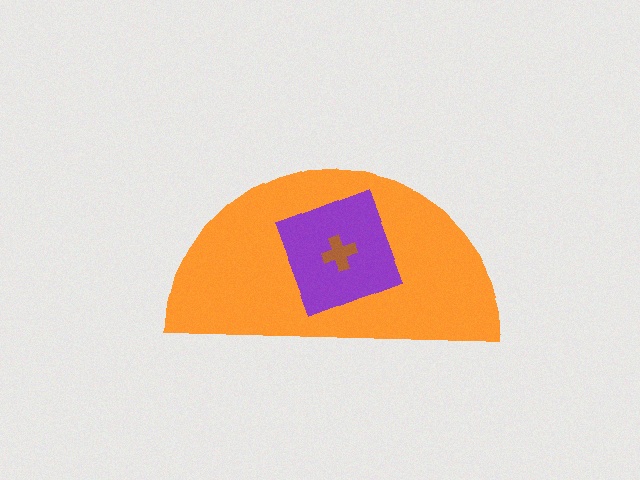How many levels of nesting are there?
3.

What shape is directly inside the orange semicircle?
The purple diamond.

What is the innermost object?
The brown cross.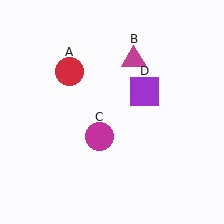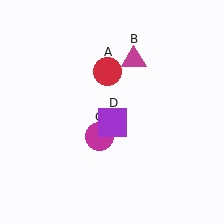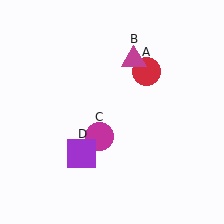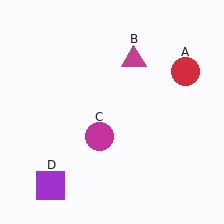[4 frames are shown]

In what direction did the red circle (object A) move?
The red circle (object A) moved right.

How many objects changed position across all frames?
2 objects changed position: red circle (object A), purple square (object D).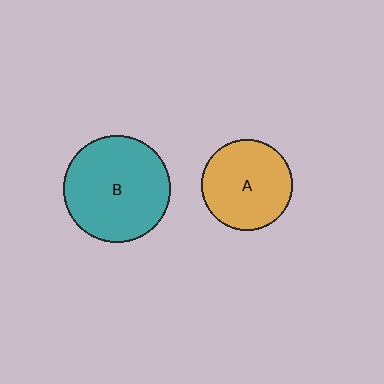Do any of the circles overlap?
No, none of the circles overlap.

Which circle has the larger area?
Circle B (teal).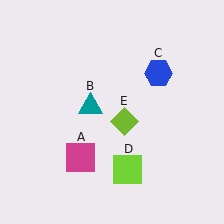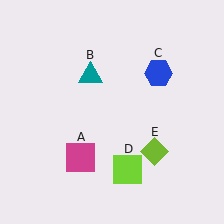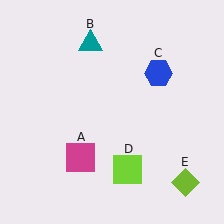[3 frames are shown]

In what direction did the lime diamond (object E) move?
The lime diamond (object E) moved down and to the right.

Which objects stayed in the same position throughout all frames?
Magenta square (object A) and blue hexagon (object C) and lime square (object D) remained stationary.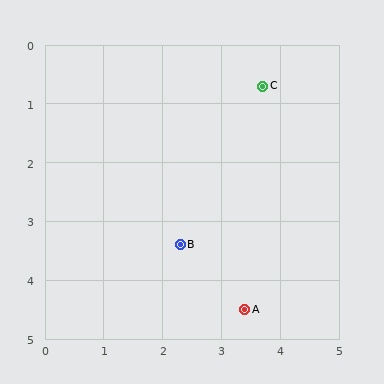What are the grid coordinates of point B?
Point B is at approximately (2.3, 3.4).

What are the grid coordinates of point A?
Point A is at approximately (3.4, 4.5).